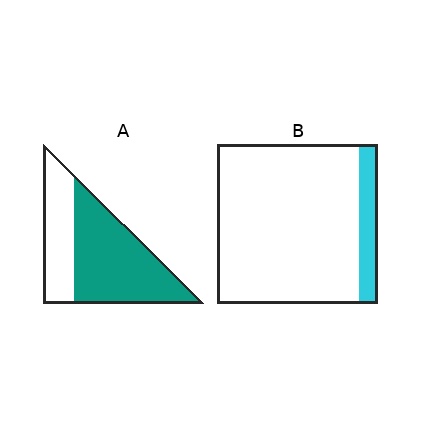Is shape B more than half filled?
No.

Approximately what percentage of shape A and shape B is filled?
A is approximately 65% and B is approximately 10%.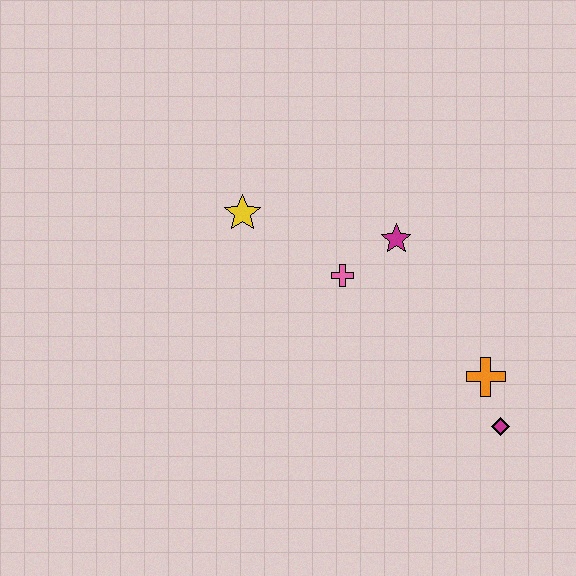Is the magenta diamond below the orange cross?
Yes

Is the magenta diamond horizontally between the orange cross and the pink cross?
No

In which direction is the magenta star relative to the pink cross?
The magenta star is to the right of the pink cross.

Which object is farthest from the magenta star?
The magenta diamond is farthest from the magenta star.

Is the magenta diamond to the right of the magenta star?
Yes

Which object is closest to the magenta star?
The pink cross is closest to the magenta star.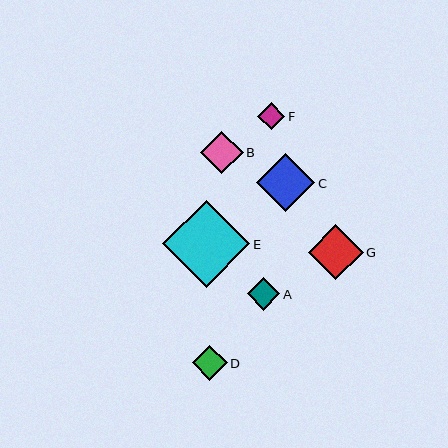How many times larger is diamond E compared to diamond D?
Diamond E is approximately 2.5 times the size of diamond D.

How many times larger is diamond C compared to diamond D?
Diamond C is approximately 1.7 times the size of diamond D.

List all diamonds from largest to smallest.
From largest to smallest: E, C, G, B, D, A, F.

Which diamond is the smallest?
Diamond F is the smallest with a size of approximately 27 pixels.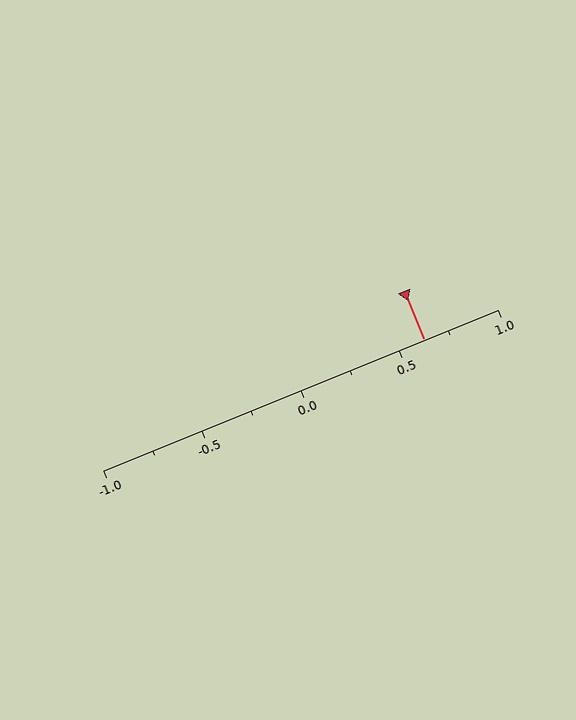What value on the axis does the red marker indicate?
The marker indicates approximately 0.62.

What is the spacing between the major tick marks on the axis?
The major ticks are spaced 0.5 apart.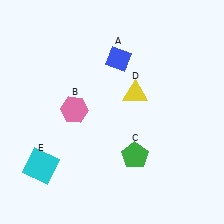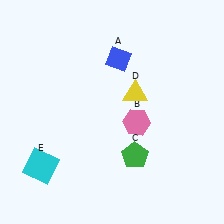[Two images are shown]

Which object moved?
The pink hexagon (B) moved right.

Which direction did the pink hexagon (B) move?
The pink hexagon (B) moved right.